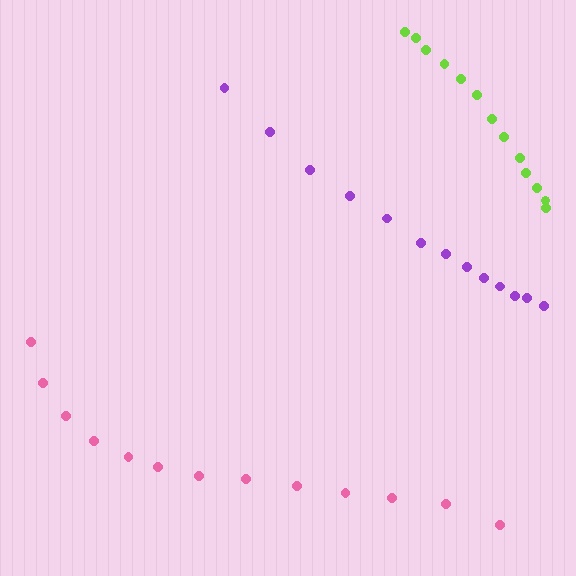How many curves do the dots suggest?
There are 3 distinct paths.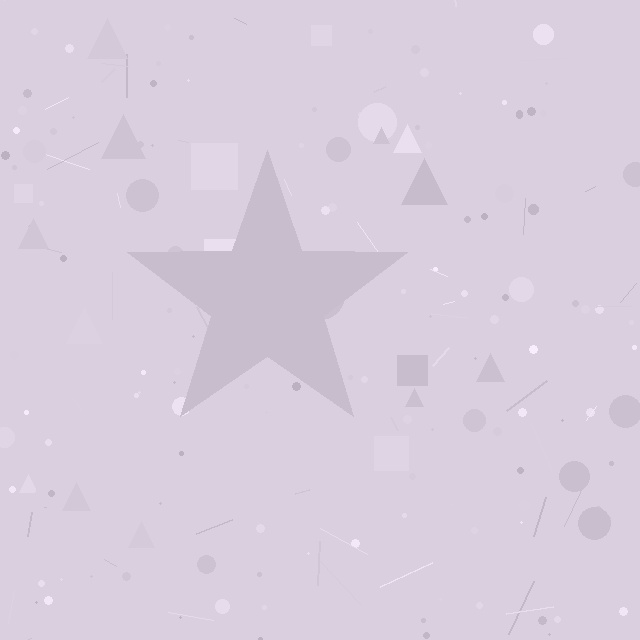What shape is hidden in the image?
A star is hidden in the image.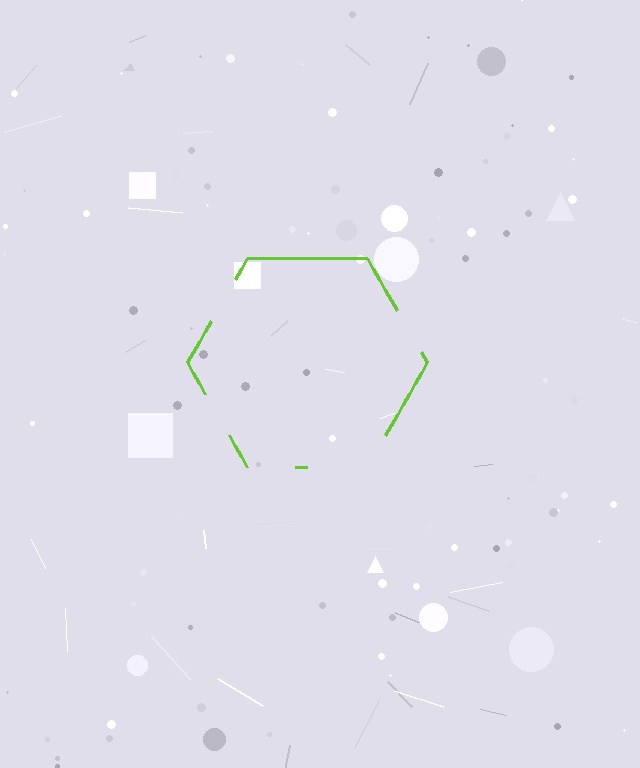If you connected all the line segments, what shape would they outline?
They would outline a hexagon.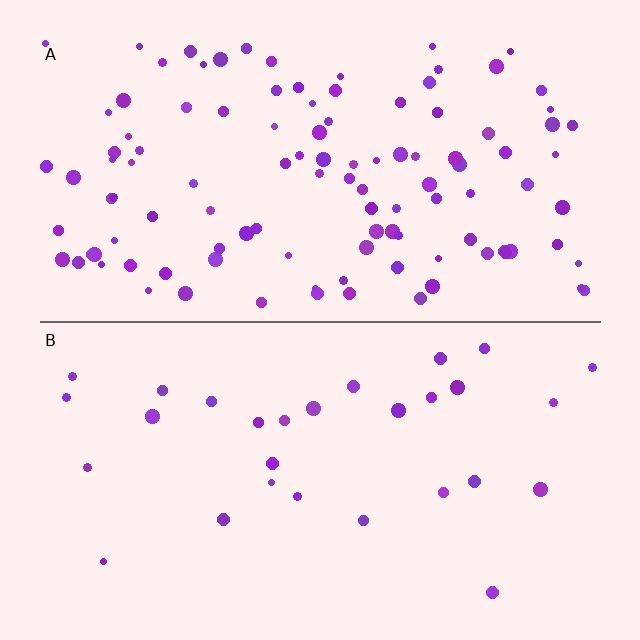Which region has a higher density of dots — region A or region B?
A (the top).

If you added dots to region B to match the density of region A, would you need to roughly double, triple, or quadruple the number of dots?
Approximately quadruple.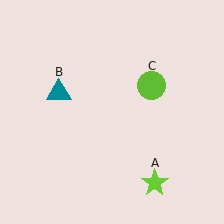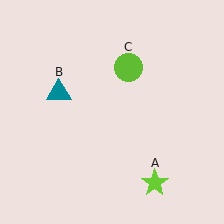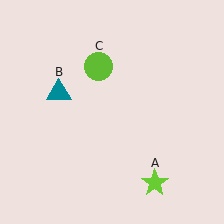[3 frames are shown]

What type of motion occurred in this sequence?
The lime circle (object C) rotated counterclockwise around the center of the scene.